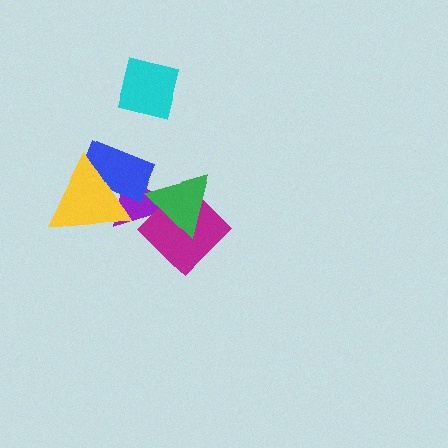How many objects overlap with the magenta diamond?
2 objects overlap with the magenta diamond.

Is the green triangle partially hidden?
No, no other shape covers it.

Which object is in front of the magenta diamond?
The green triangle is in front of the magenta diamond.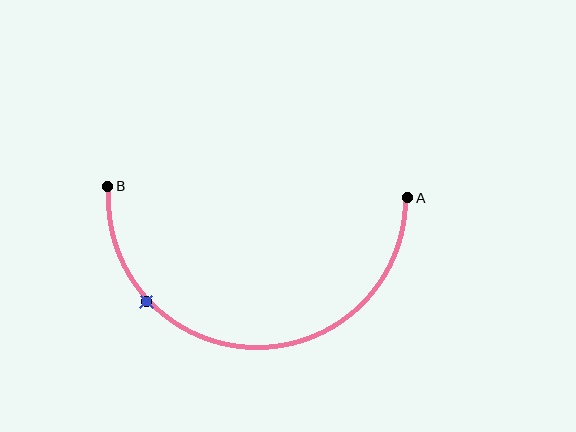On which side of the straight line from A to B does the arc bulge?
The arc bulges below the straight line connecting A and B.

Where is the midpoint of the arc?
The arc midpoint is the point on the curve farthest from the straight line joining A and B. It sits below that line.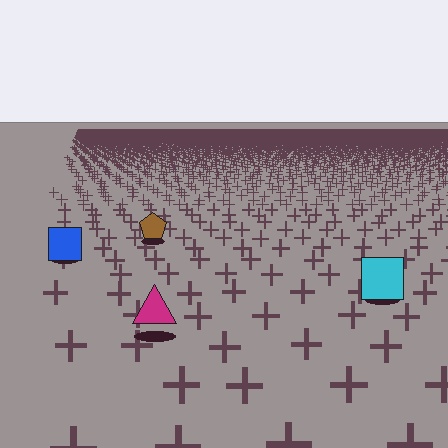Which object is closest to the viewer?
The magenta triangle is closest. The texture marks near it are larger and more spread out.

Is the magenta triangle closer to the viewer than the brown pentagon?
Yes. The magenta triangle is closer — you can tell from the texture gradient: the ground texture is coarser near it.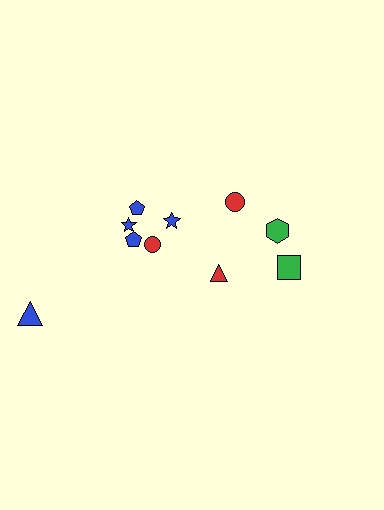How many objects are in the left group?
There are 6 objects.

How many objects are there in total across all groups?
There are 10 objects.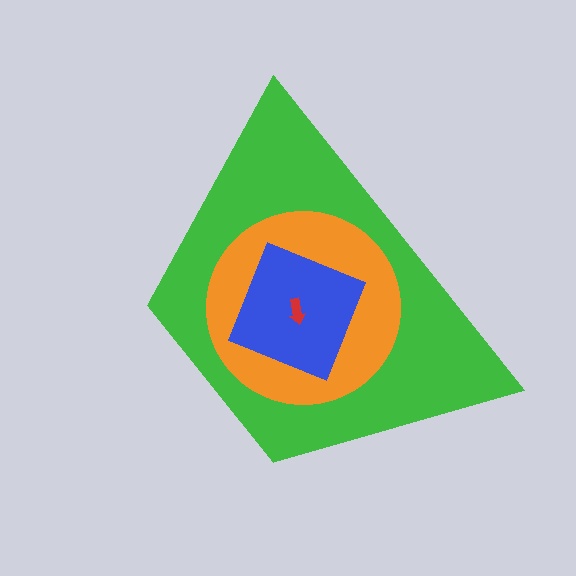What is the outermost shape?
The green trapezoid.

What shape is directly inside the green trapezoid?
The orange circle.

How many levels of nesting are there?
4.